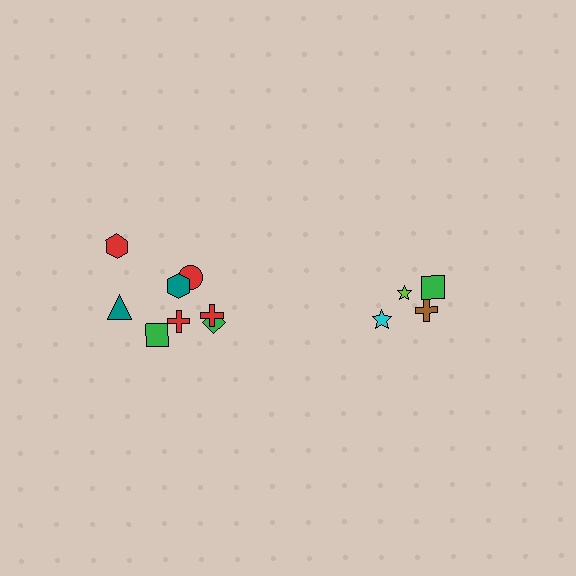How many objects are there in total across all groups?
There are 12 objects.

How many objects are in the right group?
There are 4 objects.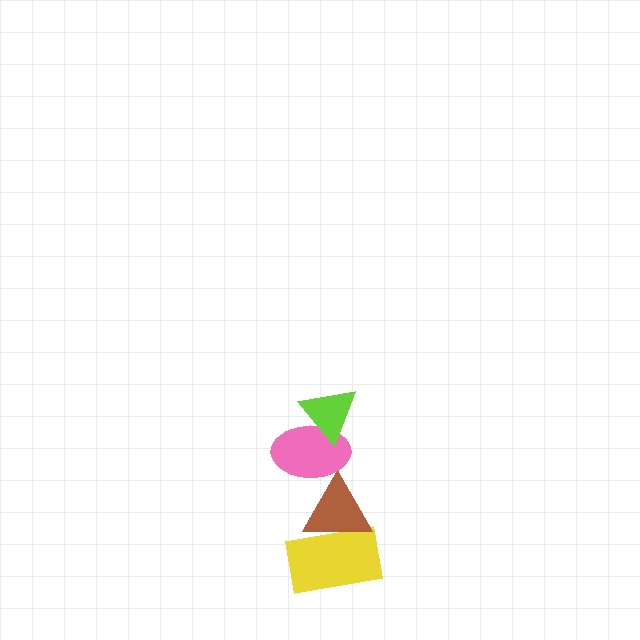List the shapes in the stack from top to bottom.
From top to bottom: the lime triangle, the pink ellipse, the brown triangle, the yellow rectangle.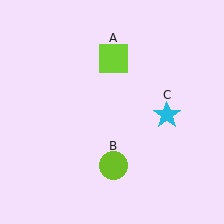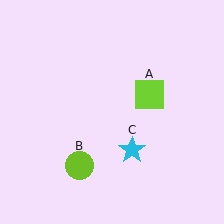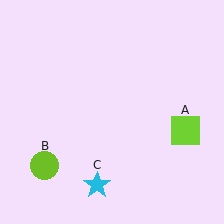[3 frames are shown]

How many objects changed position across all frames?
3 objects changed position: lime square (object A), lime circle (object B), cyan star (object C).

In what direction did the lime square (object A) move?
The lime square (object A) moved down and to the right.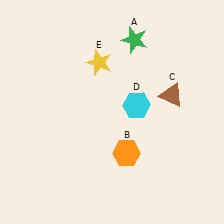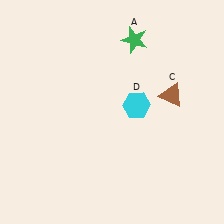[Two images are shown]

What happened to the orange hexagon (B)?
The orange hexagon (B) was removed in Image 2. It was in the bottom-right area of Image 1.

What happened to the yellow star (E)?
The yellow star (E) was removed in Image 2. It was in the top-left area of Image 1.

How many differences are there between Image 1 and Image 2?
There are 2 differences between the two images.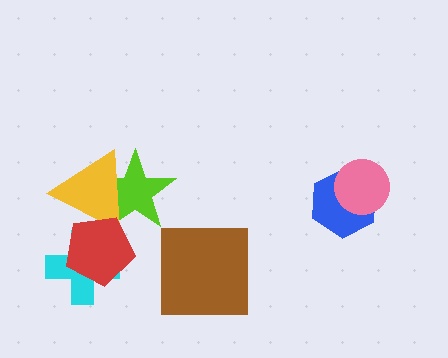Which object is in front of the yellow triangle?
The red pentagon is in front of the yellow triangle.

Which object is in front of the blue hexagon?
The pink circle is in front of the blue hexagon.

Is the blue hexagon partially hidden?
Yes, it is partially covered by another shape.